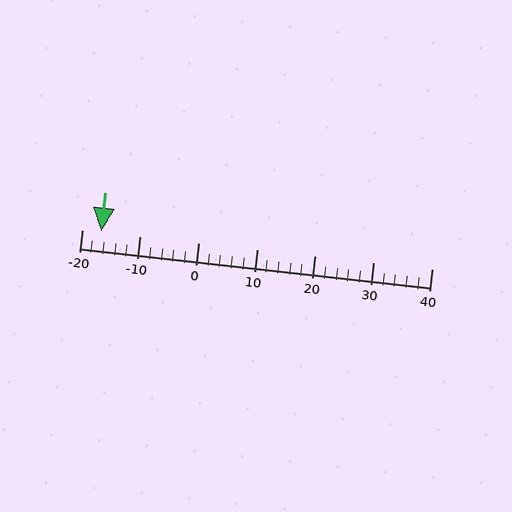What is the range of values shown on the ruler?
The ruler shows values from -20 to 40.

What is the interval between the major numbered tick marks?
The major tick marks are spaced 10 units apart.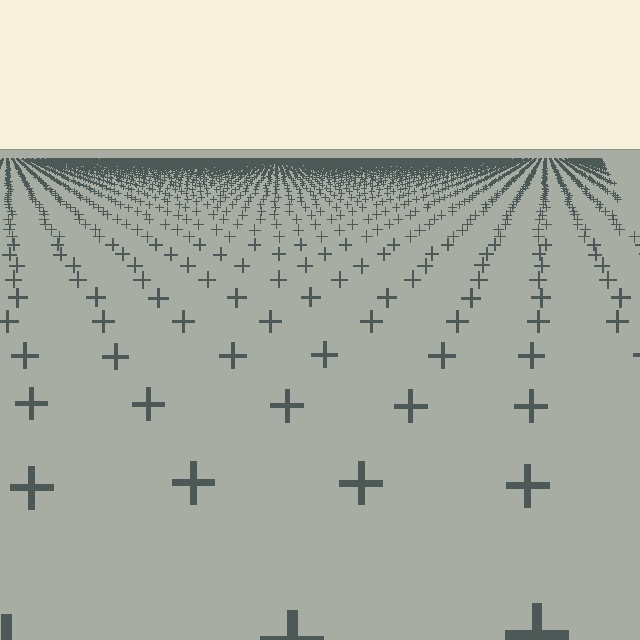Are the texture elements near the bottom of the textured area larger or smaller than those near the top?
Larger. Near the bottom, elements are closer to the viewer and appear at a bigger on-screen size.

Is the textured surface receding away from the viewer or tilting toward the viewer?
The surface is receding away from the viewer. Texture elements get smaller and denser toward the top.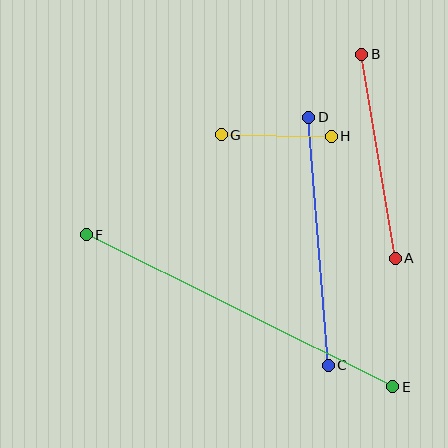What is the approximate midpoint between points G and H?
The midpoint is at approximately (276, 136) pixels.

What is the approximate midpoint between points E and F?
The midpoint is at approximately (239, 311) pixels.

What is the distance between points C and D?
The distance is approximately 249 pixels.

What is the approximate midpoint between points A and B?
The midpoint is at approximately (379, 156) pixels.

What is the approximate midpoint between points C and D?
The midpoint is at approximately (318, 241) pixels.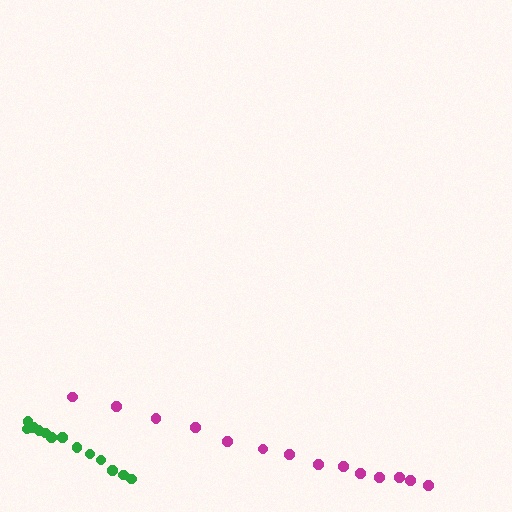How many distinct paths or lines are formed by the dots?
There are 2 distinct paths.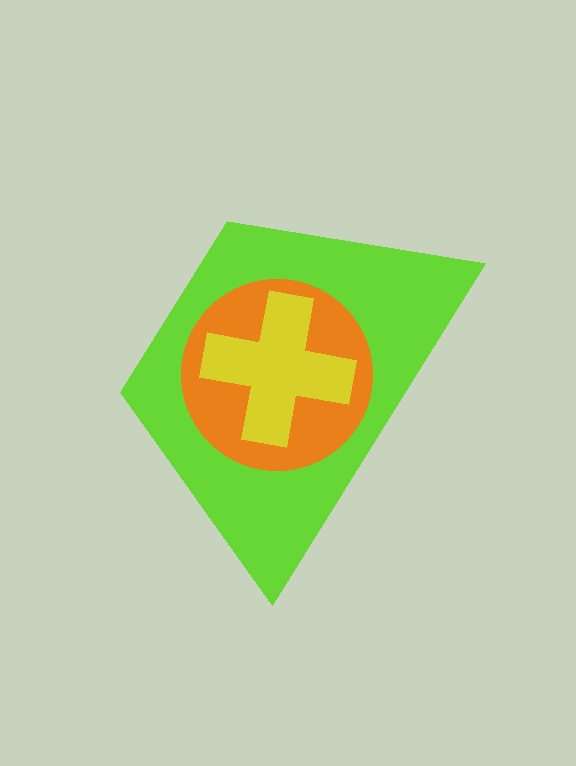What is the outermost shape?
The lime trapezoid.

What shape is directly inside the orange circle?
The yellow cross.